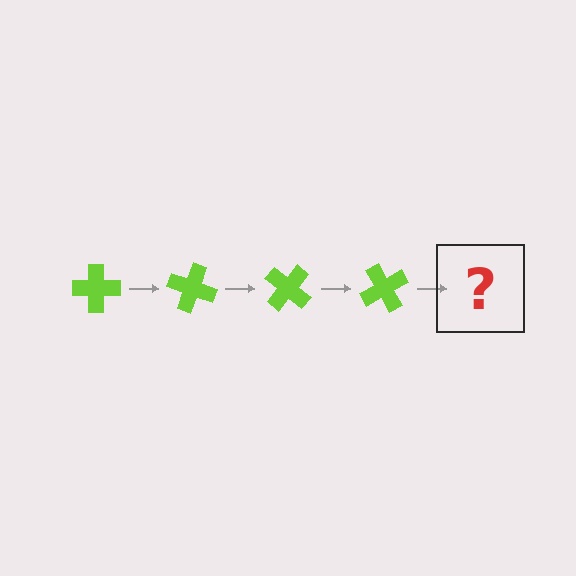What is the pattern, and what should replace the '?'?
The pattern is that the cross rotates 20 degrees each step. The '?' should be a lime cross rotated 80 degrees.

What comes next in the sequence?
The next element should be a lime cross rotated 80 degrees.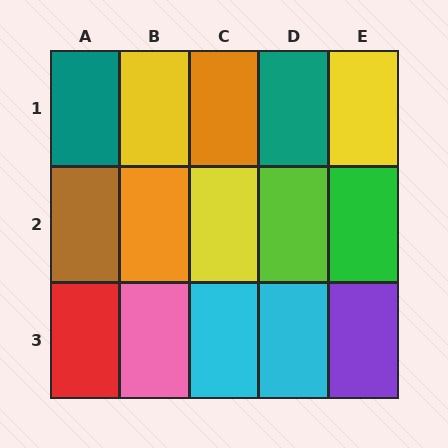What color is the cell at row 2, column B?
Orange.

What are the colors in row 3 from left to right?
Red, pink, cyan, cyan, purple.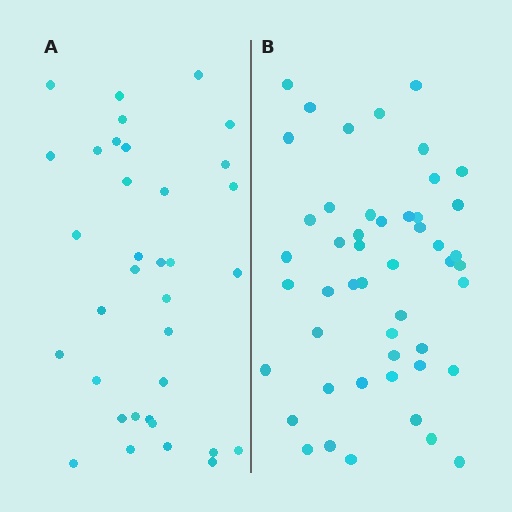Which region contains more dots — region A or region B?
Region B (the right region) has more dots.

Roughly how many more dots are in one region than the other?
Region B has approximately 15 more dots than region A.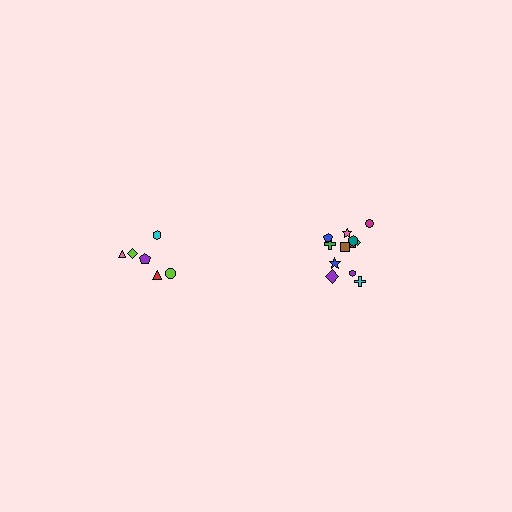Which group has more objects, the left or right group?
The right group.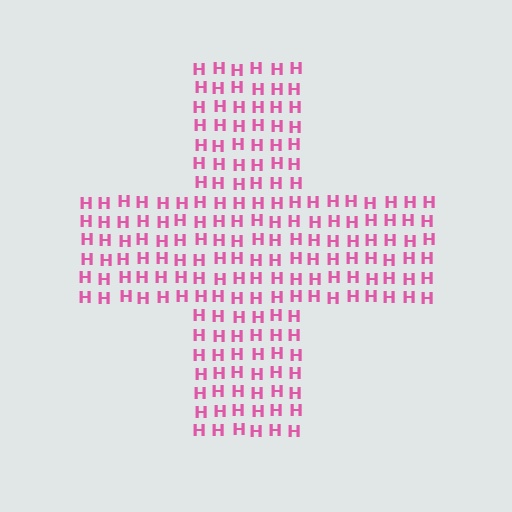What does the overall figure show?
The overall figure shows a cross.